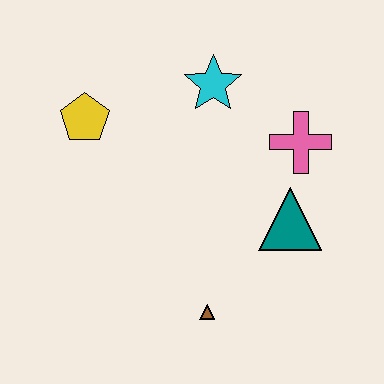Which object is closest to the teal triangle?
The pink cross is closest to the teal triangle.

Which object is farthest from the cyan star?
The brown triangle is farthest from the cyan star.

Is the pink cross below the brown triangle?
No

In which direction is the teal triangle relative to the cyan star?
The teal triangle is below the cyan star.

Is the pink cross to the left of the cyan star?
No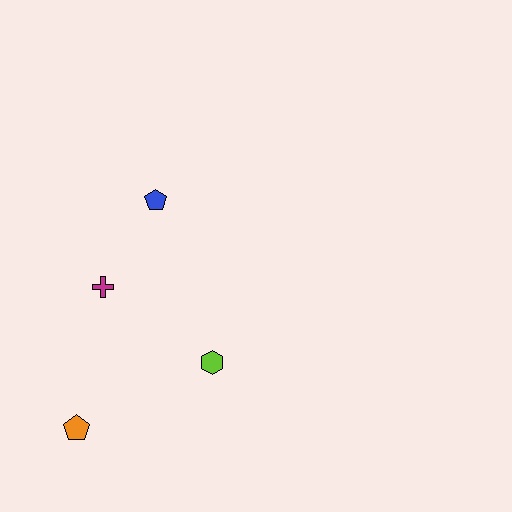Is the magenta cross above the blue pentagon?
No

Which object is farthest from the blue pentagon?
The orange pentagon is farthest from the blue pentagon.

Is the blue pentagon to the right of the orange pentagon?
Yes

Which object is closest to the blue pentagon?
The magenta cross is closest to the blue pentagon.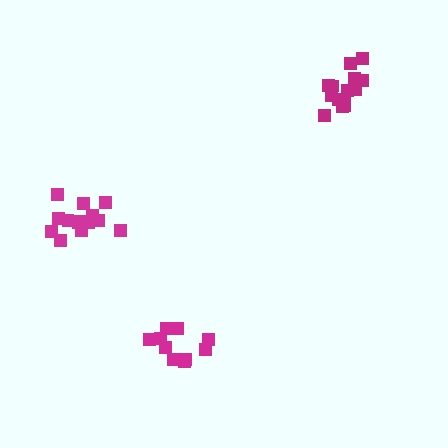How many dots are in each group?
Group 1: 14 dots, Group 2: 10 dots, Group 3: 14 dots (38 total).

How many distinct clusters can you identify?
There are 3 distinct clusters.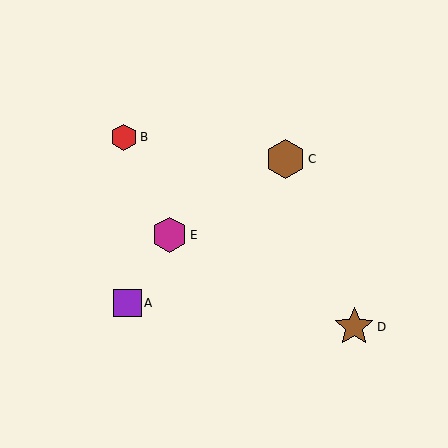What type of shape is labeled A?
Shape A is a purple square.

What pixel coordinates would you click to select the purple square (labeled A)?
Click at (128, 303) to select the purple square A.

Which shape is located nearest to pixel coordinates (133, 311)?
The purple square (labeled A) at (128, 303) is nearest to that location.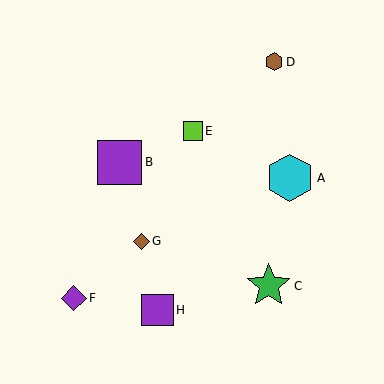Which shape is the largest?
The cyan hexagon (labeled A) is the largest.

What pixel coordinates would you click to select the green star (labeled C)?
Click at (269, 286) to select the green star C.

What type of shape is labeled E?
Shape E is a lime square.